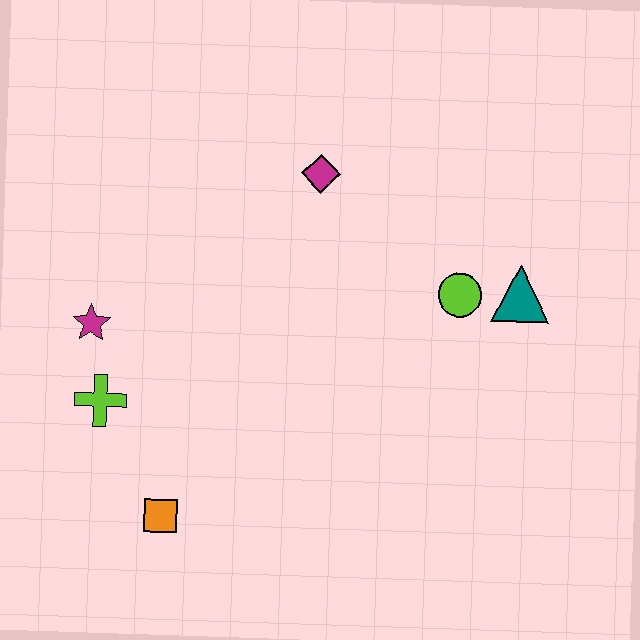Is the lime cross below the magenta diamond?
Yes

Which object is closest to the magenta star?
The lime cross is closest to the magenta star.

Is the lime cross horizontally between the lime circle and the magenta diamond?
No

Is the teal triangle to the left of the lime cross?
No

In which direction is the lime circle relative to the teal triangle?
The lime circle is to the left of the teal triangle.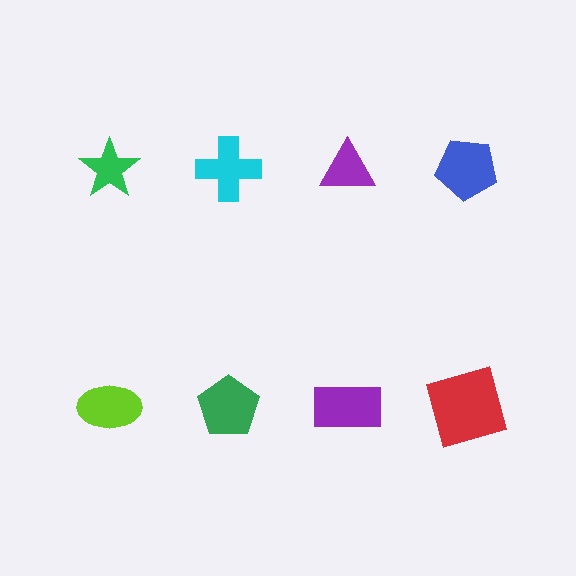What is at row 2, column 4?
A red square.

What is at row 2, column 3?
A purple rectangle.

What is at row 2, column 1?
A lime ellipse.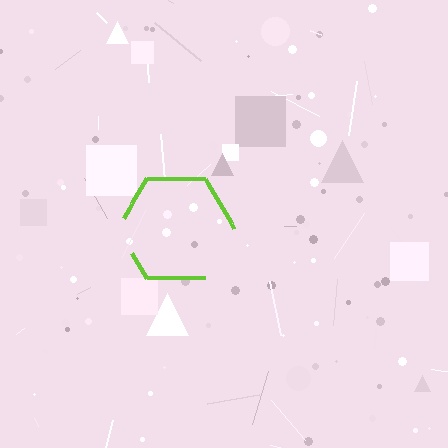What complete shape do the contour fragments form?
The contour fragments form a hexagon.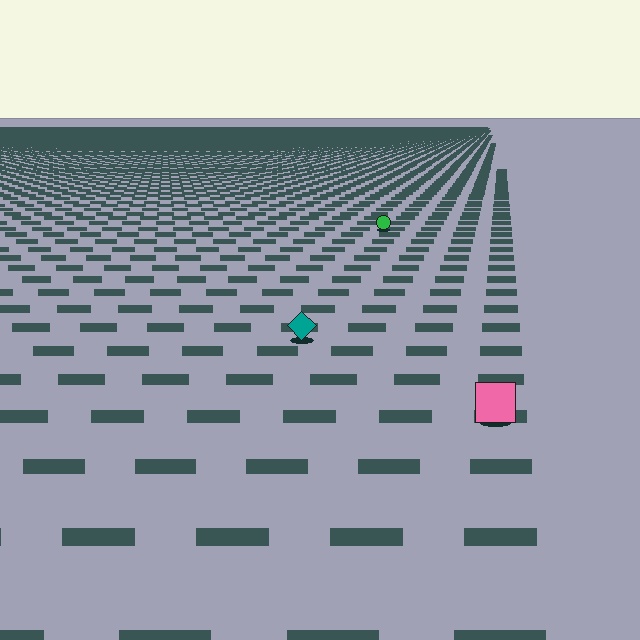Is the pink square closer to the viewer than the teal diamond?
Yes. The pink square is closer — you can tell from the texture gradient: the ground texture is coarser near it.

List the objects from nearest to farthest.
From nearest to farthest: the pink square, the teal diamond, the green circle.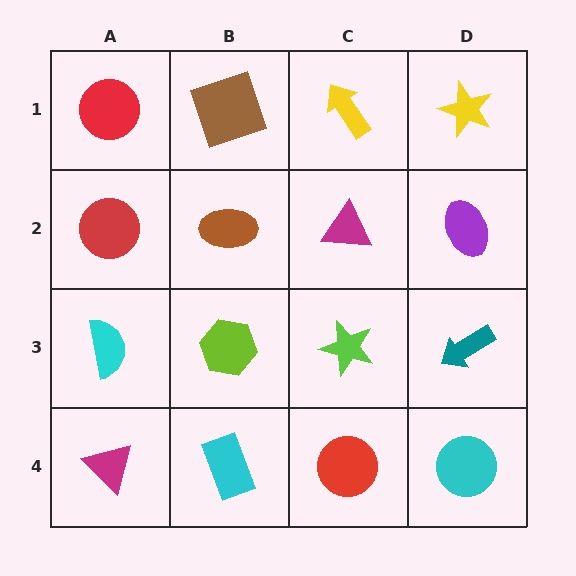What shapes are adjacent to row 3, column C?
A magenta triangle (row 2, column C), a red circle (row 4, column C), a lime hexagon (row 3, column B), a teal arrow (row 3, column D).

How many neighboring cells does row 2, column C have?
4.